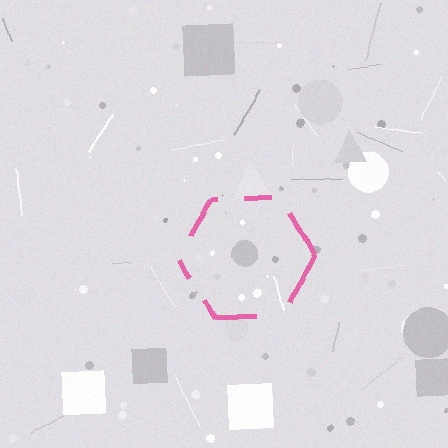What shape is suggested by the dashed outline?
The dashed outline suggests a hexagon.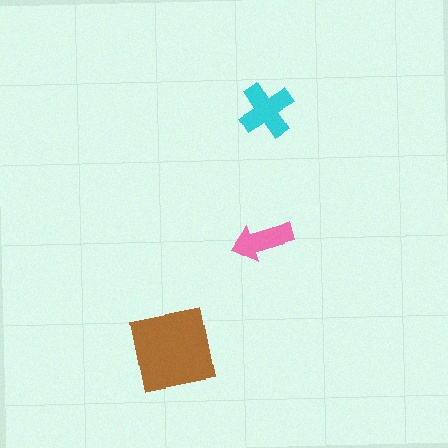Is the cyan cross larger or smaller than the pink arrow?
Larger.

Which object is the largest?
The brown square.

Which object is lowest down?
The brown square is bottommost.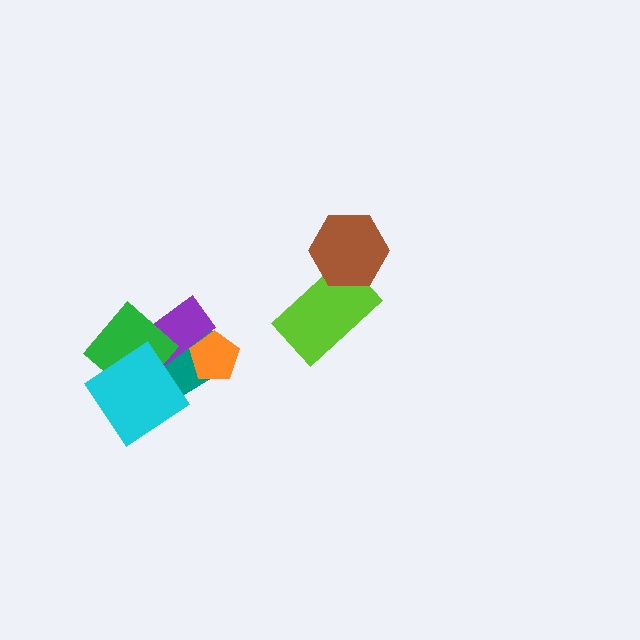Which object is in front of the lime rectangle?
The brown hexagon is in front of the lime rectangle.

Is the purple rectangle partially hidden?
Yes, it is partially covered by another shape.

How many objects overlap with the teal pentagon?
4 objects overlap with the teal pentagon.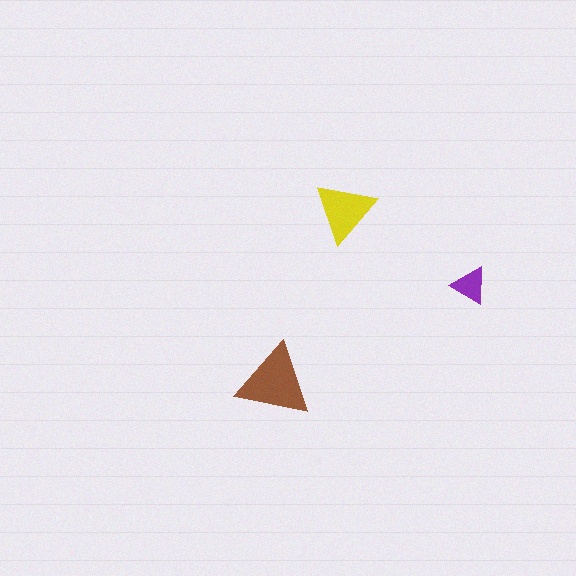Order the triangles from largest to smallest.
the brown one, the yellow one, the purple one.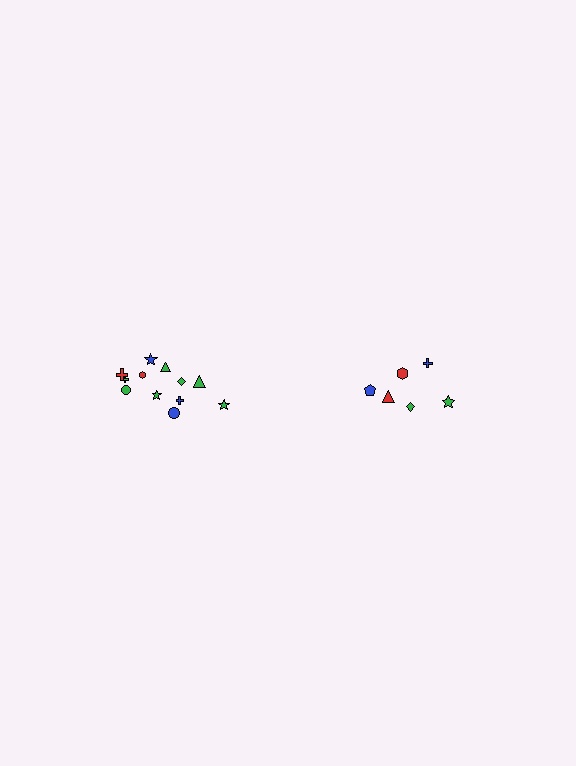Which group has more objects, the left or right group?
The left group.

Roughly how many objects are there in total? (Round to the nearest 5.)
Roughly 20 objects in total.